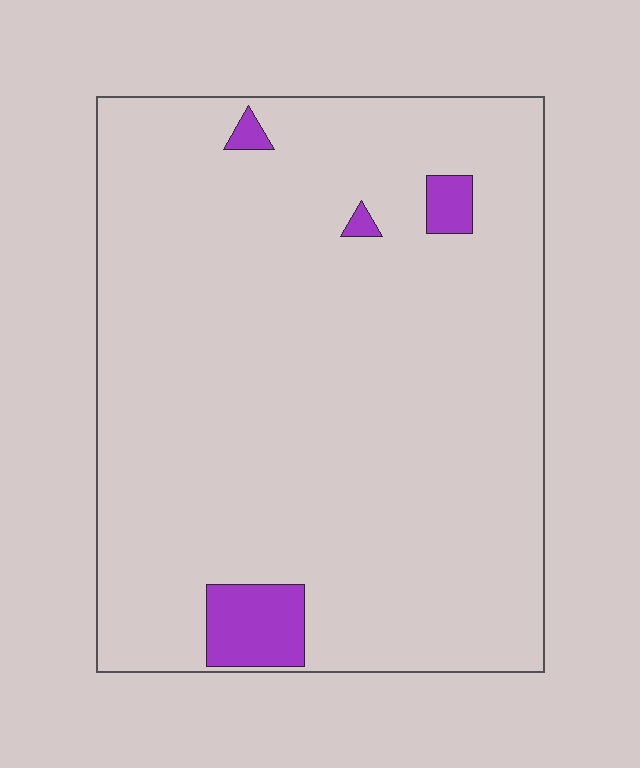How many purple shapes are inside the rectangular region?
4.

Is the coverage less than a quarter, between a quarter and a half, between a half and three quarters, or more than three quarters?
Less than a quarter.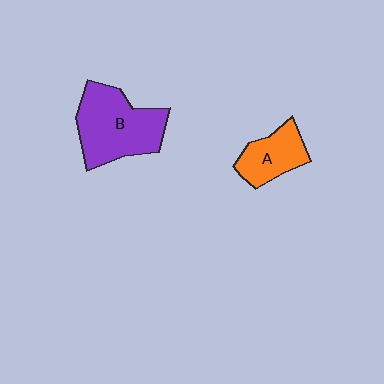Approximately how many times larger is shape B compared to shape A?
Approximately 1.8 times.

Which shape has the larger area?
Shape B (purple).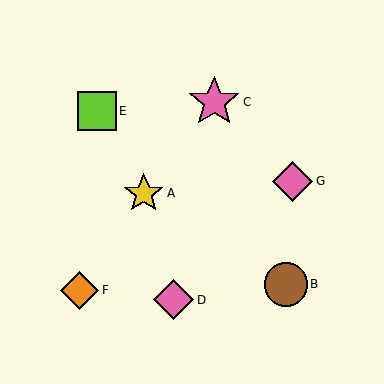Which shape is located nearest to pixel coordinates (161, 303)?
The pink diamond (labeled D) at (174, 300) is nearest to that location.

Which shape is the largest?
The pink star (labeled C) is the largest.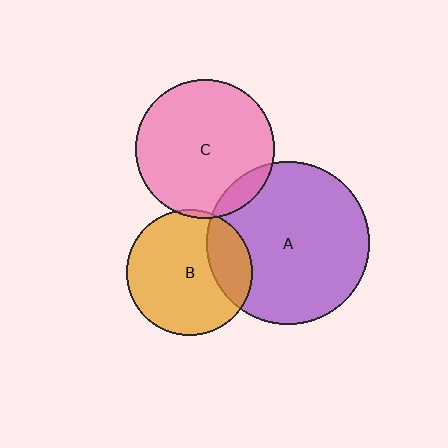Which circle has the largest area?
Circle A (purple).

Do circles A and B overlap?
Yes.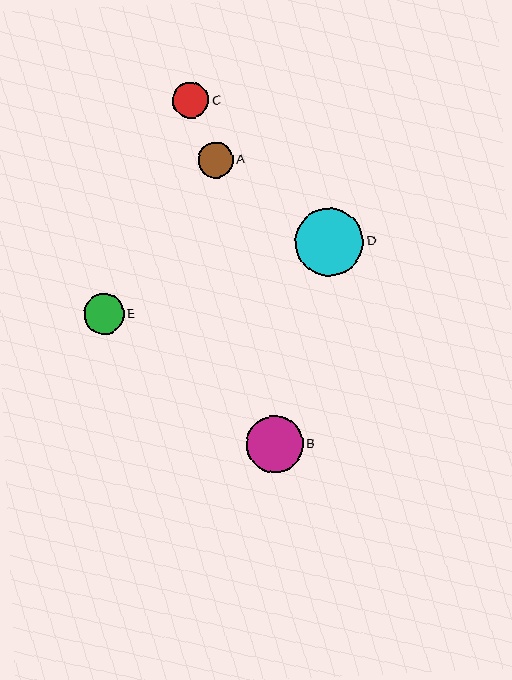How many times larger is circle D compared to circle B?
Circle D is approximately 1.2 times the size of circle B.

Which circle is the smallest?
Circle A is the smallest with a size of approximately 35 pixels.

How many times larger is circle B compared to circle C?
Circle B is approximately 1.6 times the size of circle C.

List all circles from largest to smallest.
From largest to smallest: D, B, E, C, A.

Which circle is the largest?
Circle D is the largest with a size of approximately 69 pixels.